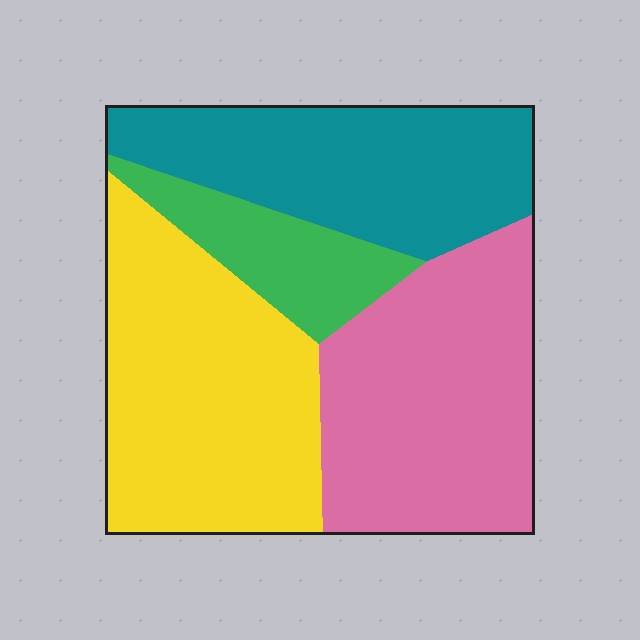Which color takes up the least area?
Green, at roughly 10%.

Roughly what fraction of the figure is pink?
Pink takes up about one third (1/3) of the figure.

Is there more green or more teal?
Teal.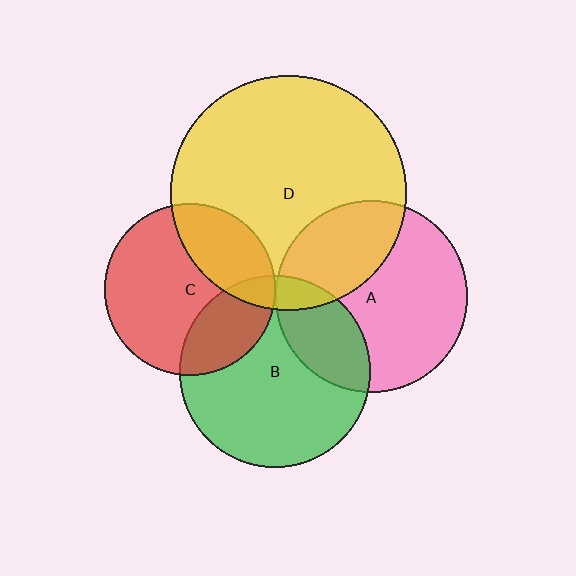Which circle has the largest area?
Circle D (yellow).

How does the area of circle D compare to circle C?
Approximately 1.9 times.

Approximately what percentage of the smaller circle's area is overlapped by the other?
Approximately 30%.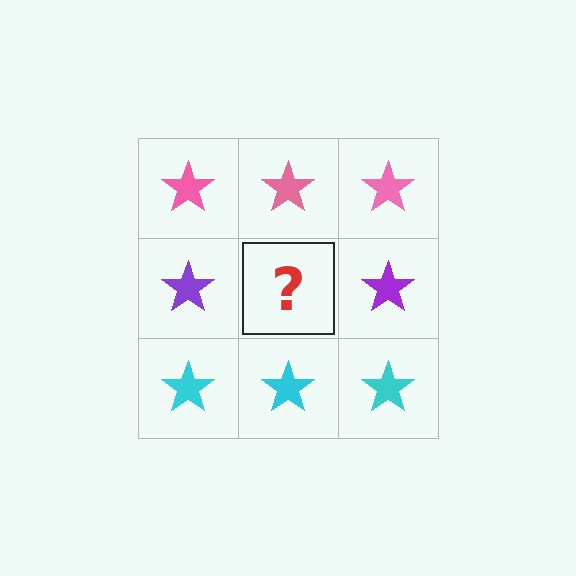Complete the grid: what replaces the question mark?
The question mark should be replaced with a purple star.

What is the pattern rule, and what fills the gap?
The rule is that each row has a consistent color. The gap should be filled with a purple star.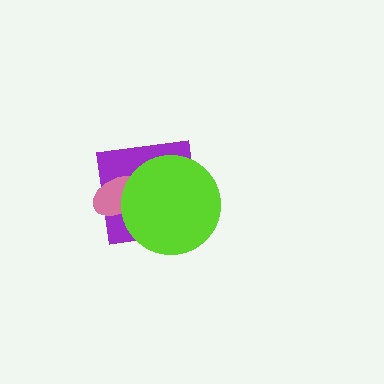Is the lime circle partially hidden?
No, no other shape covers it.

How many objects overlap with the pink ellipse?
2 objects overlap with the pink ellipse.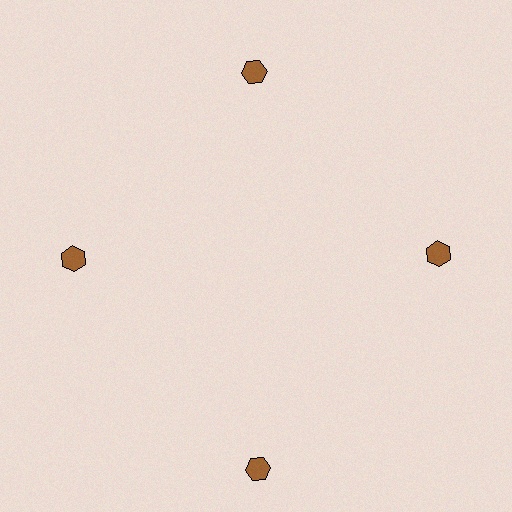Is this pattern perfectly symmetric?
No. The 4 brown hexagons are arranged in a ring, but one element near the 6 o'clock position is pushed outward from the center, breaking the 4-fold rotational symmetry.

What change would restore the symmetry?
The symmetry would be restored by moving it inward, back onto the ring so that all 4 hexagons sit at equal angles and equal distance from the center.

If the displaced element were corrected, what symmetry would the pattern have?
It would have 4-fold rotational symmetry — the pattern would map onto itself every 90 degrees.